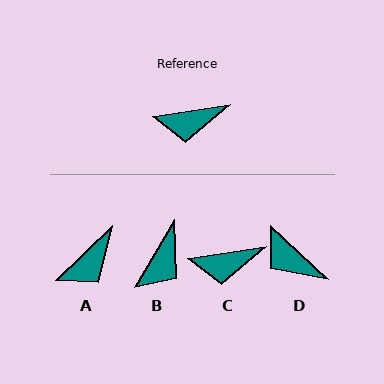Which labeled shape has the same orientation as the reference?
C.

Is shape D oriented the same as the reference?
No, it is off by about 51 degrees.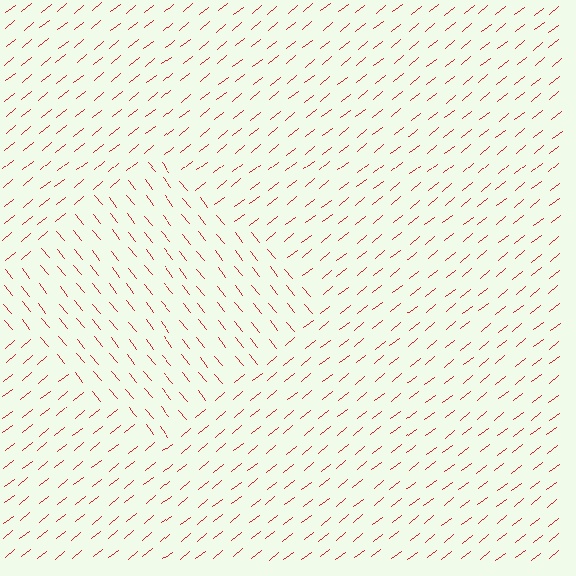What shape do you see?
I see a diamond.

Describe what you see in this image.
The image is filled with small red line segments. A diamond region in the image has lines oriented differently from the surrounding lines, creating a visible texture boundary.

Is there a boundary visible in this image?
Yes, there is a texture boundary formed by a change in line orientation.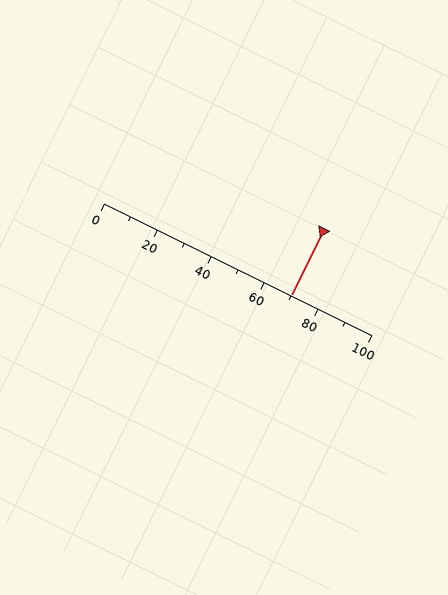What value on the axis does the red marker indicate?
The marker indicates approximately 70.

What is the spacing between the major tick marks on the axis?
The major ticks are spaced 20 apart.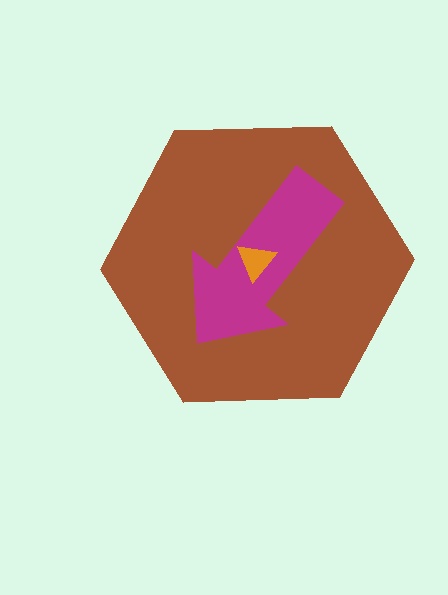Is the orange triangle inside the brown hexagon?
Yes.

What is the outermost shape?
The brown hexagon.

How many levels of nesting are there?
3.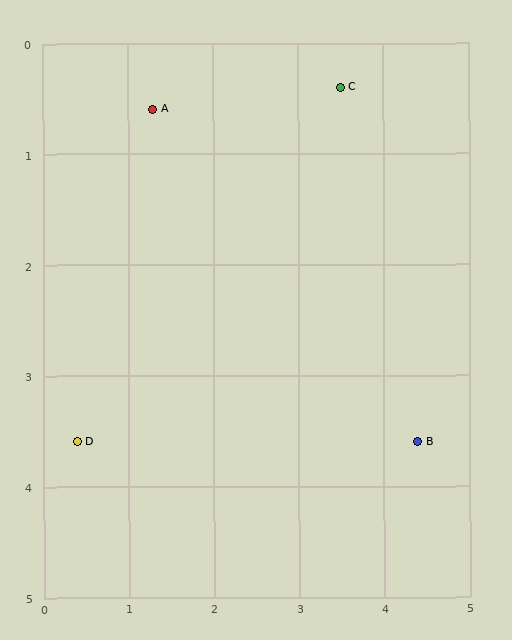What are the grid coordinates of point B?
Point B is at approximately (4.4, 3.6).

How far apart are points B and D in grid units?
Points B and D are about 4.0 grid units apart.